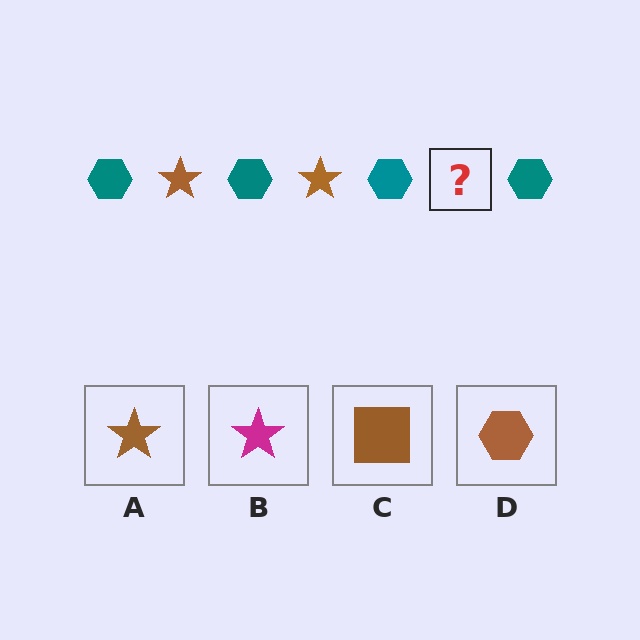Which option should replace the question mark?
Option A.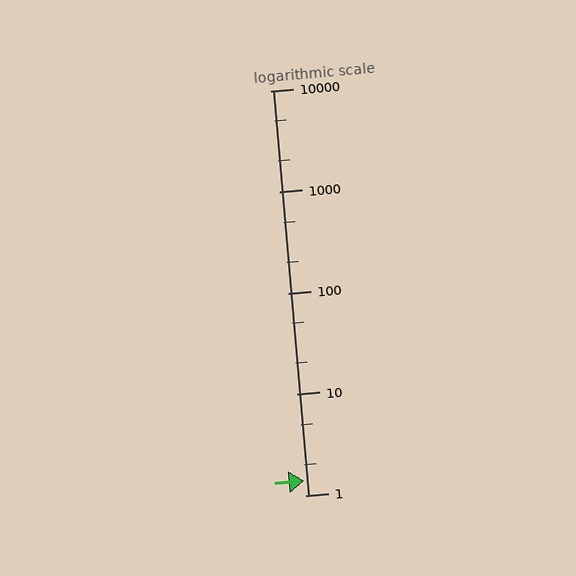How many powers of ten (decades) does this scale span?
The scale spans 4 decades, from 1 to 10000.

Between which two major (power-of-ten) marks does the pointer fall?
The pointer is between 1 and 10.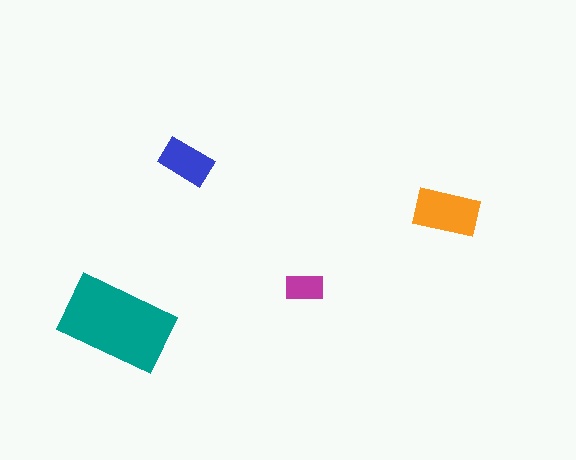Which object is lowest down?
The teal rectangle is bottommost.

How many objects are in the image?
There are 4 objects in the image.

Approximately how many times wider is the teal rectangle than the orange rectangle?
About 1.5 times wider.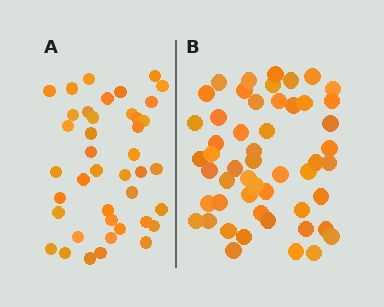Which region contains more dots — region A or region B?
Region B (the right region) has more dots.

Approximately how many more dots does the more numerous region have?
Region B has roughly 12 or so more dots than region A.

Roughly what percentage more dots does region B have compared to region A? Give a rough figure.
About 25% more.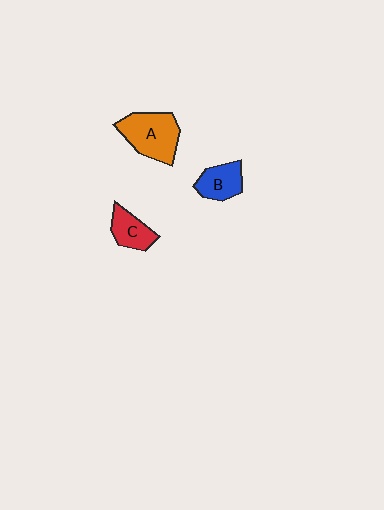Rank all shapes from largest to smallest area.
From largest to smallest: A (orange), B (blue), C (red).